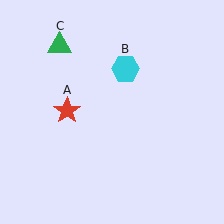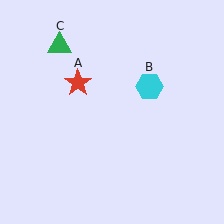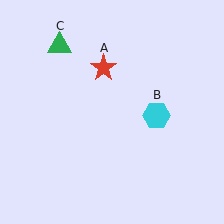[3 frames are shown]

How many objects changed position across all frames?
2 objects changed position: red star (object A), cyan hexagon (object B).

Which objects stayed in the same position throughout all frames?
Green triangle (object C) remained stationary.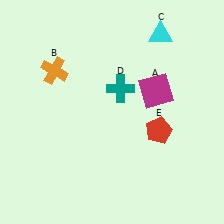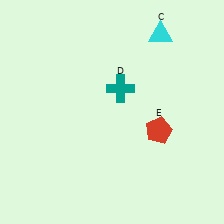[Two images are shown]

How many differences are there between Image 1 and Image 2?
There are 2 differences between the two images.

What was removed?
The orange cross (B), the magenta square (A) were removed in Image 2.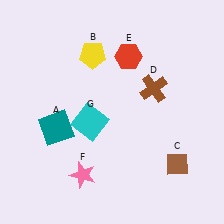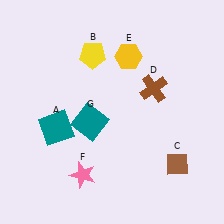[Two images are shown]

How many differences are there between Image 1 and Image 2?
There are 2 differences between the two images.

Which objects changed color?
E changed from red to yellow. G changed from cyan to teal.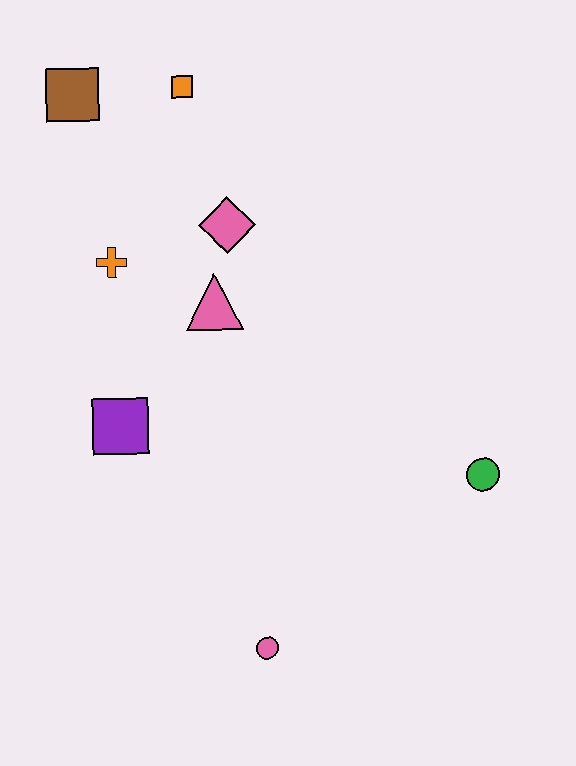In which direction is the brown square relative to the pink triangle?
The brown square is above the pink triangle.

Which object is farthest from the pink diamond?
The pink circle is farthest from the pink diamond.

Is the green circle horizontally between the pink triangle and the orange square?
No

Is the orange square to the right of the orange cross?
Yes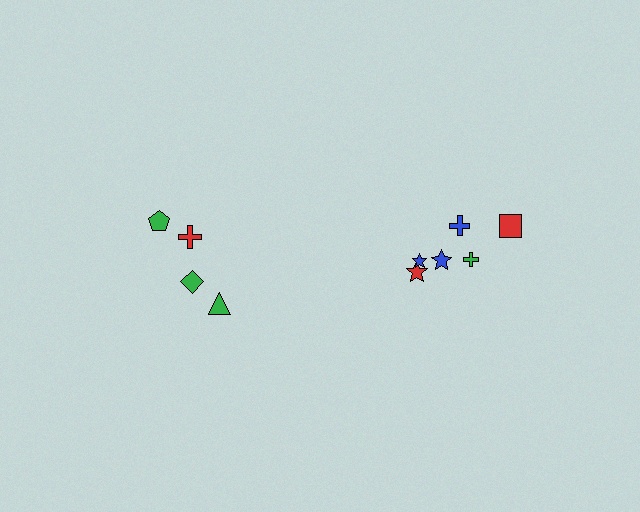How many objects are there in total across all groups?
There are 10 objects.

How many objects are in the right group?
There are 6 objects.